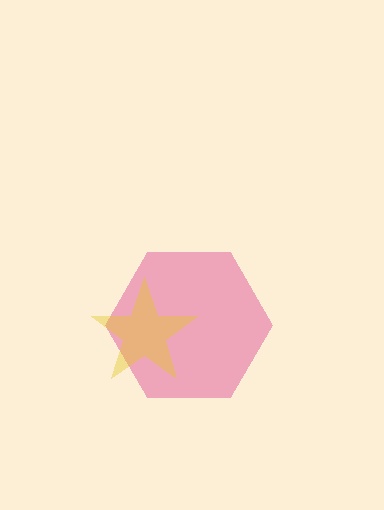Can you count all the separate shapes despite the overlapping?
Yes, there are 2 separate shapes.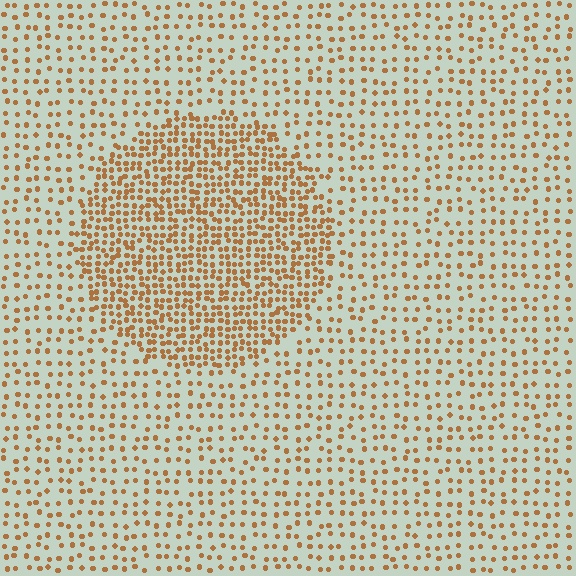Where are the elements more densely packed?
The elements are more densely packed inside the circle boundary.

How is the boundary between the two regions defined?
The boundary is defined by a change in element density (approximately 2.2x ratio). All elements are the same color, size, and shape.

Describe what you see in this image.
The image contains small brown elements arranged at two different densities. A circle-shaped region is visible where the elements are more densely packed than the surrounding area.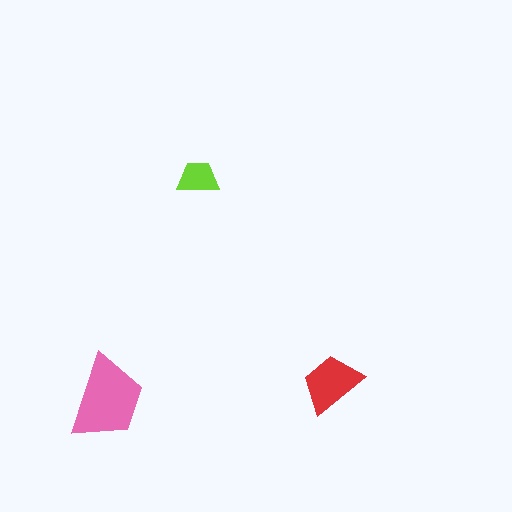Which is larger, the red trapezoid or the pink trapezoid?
The pink one.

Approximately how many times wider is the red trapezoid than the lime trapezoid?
About 1.5 times wider.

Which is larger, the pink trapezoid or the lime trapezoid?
The pink one.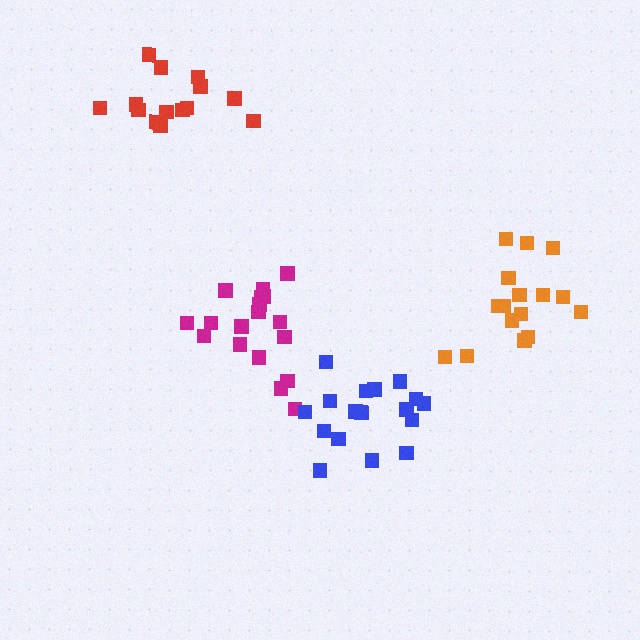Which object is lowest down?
The blue cluster is bottommost.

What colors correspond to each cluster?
The clusters are colored: magenta, orange, blue, red.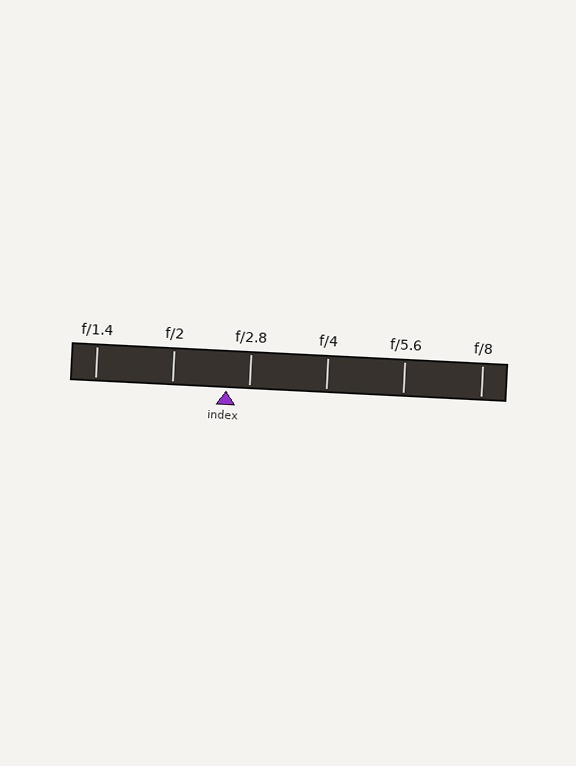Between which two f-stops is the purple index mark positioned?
The index mark is between f/2 and f/2.8.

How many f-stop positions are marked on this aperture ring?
There are 6 f-stop positions marked.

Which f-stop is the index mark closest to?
The index mark is closest to f/2.8.